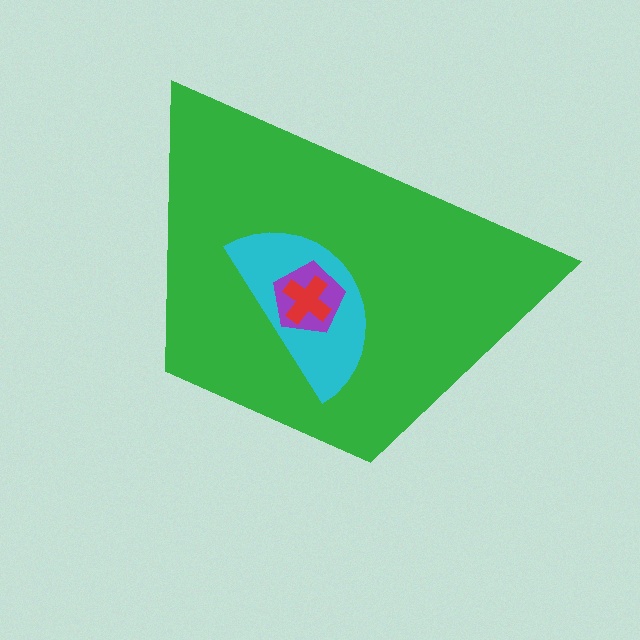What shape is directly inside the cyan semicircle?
The purple pentagon.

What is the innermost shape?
The red cross.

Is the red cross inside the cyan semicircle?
Yes.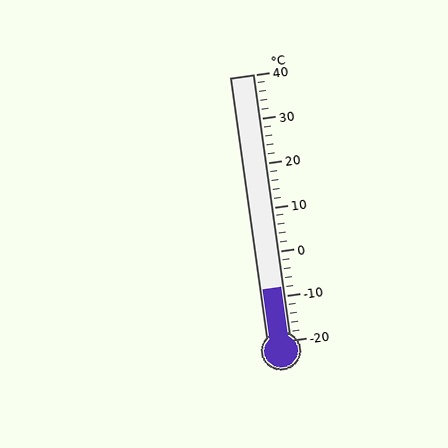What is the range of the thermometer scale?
The thermometer scale ranges from -20°C to 40°C.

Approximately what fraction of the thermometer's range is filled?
The thermometer is filled to approximately 20% of its range.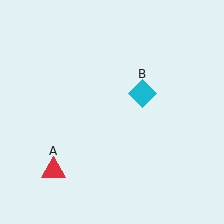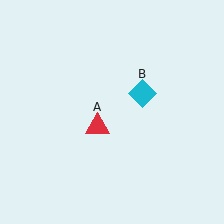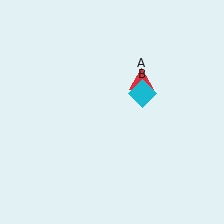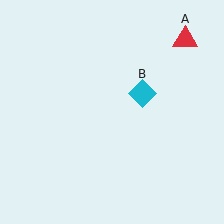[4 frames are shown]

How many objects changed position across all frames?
1 object changed position: red triangle (object A).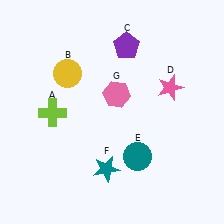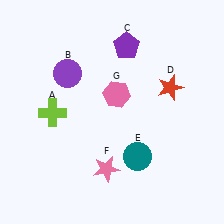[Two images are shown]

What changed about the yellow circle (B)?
In Image 1, B is yellow. In Image 2, it changed to purple.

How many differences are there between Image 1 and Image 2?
There are 3 differences between the two images.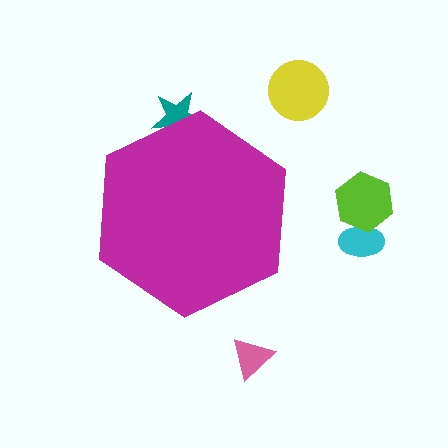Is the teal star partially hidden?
Yes, the teal star is partially hidden behind the magenta hexagon.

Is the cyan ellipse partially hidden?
No, the cyan ellipse is fully visible.